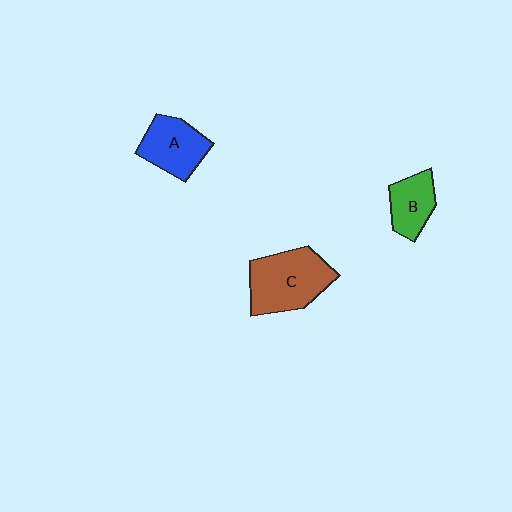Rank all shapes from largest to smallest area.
From largest to smallest: C (brown), A (blue), B (green).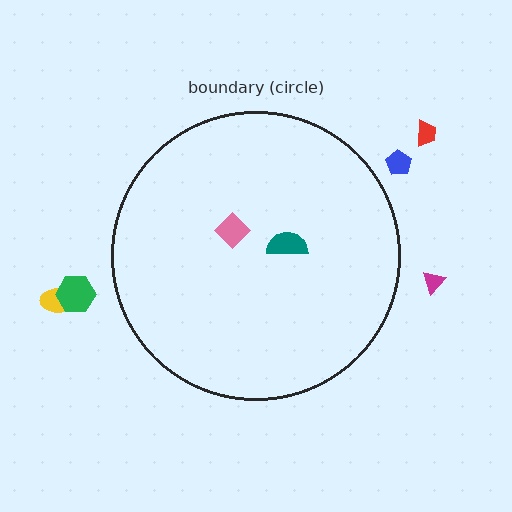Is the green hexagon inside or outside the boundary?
Outside.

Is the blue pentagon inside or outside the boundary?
Outside.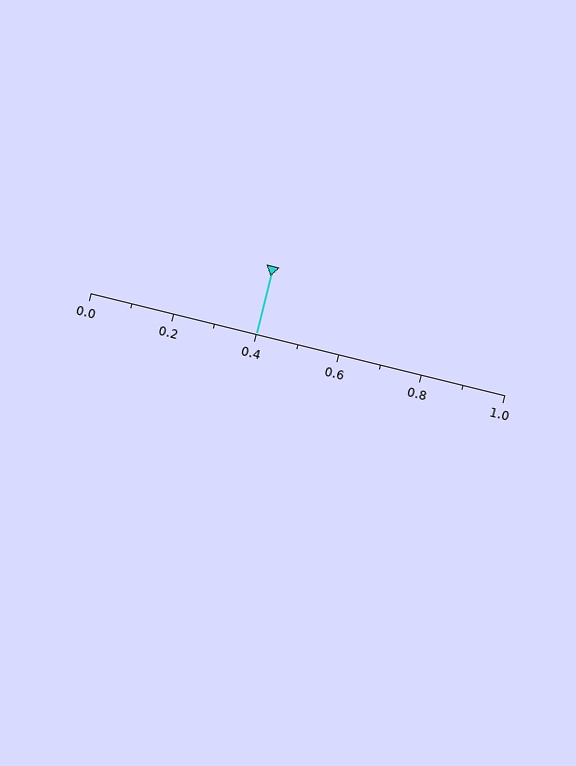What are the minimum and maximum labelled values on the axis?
The axis runs from 0.0 to 1.0.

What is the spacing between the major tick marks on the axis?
The major ticks are spaced 0.2 apart.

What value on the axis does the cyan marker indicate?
The marker indicates approximately 0.4.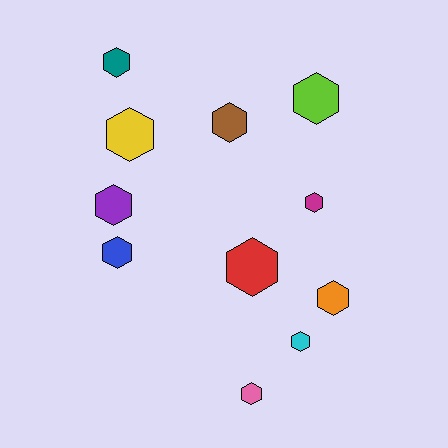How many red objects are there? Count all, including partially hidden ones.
There is 1 red object.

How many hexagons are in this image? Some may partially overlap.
There are 11 hexagons.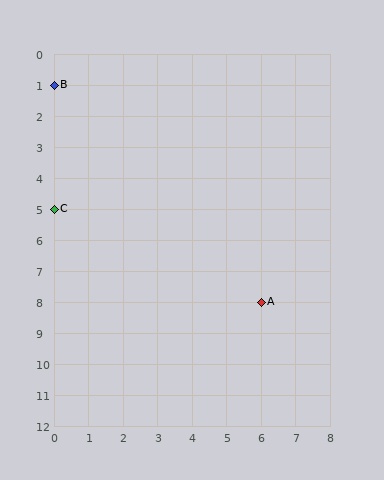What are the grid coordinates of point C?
Point C is at grid coordinates (0, 5).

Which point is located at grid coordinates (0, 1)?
Point B is at (0, 1).